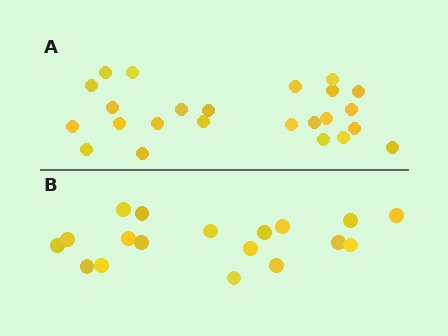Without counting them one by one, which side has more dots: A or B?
Region A (the top region) has more dots.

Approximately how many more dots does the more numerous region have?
Region A has about 6 more dots than region B.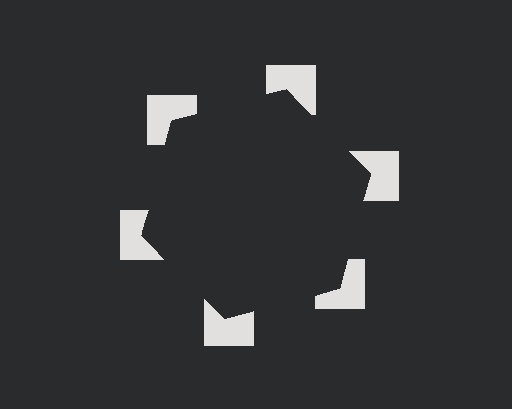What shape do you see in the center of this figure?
An illusory hexagon — its edges are inferred from the aligned wedge cuts in the notched squares, not physically drawn.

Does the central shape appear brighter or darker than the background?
It typically appears slightly darker than the background, even though no actual brightness change is drawn.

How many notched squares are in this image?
There are 6 — one at each vertex of the illusory hexagon.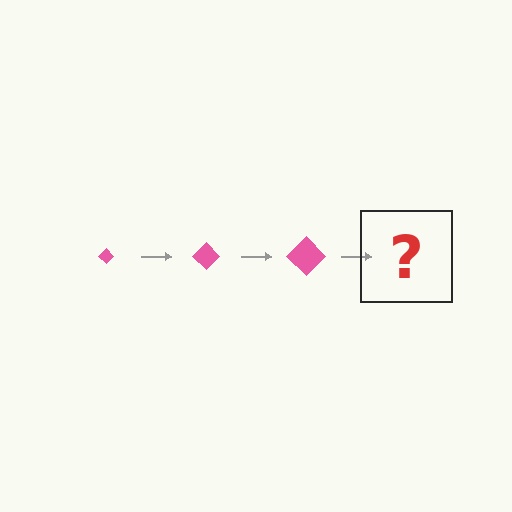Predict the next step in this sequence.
The next step is a pink diamond, larger than the previous one.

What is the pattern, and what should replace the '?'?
The pattern is that the diamond gets progressively larger each step. The '?' should be a pink diamond, larger than the previous one.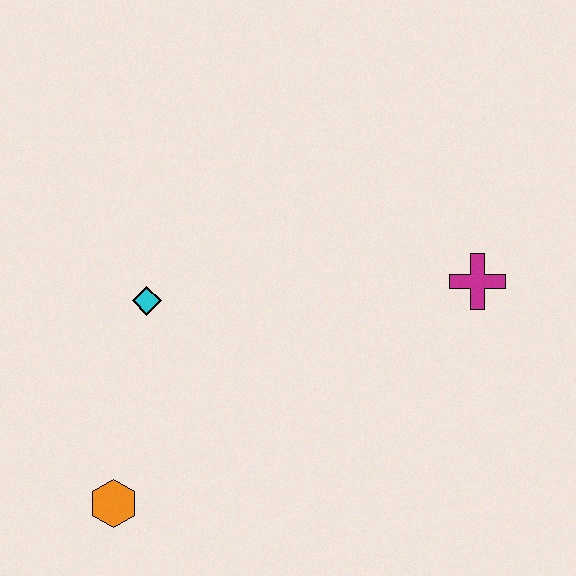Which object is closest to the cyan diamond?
The orange hexagon is closest to the cyan diamond.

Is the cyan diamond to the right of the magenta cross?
No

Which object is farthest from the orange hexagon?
The magenta cross is farthest from the orange hexagon.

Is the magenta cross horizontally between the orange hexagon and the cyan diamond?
No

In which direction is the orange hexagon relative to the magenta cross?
The orange hexagon is to the left of the magenta cross.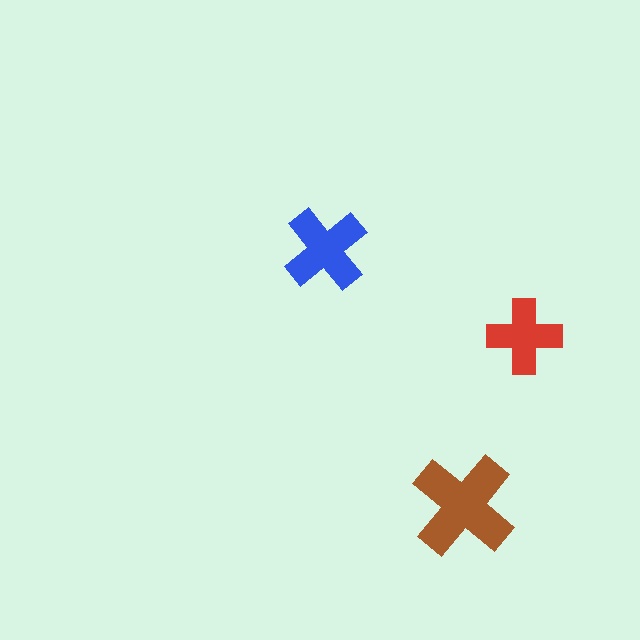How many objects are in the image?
There are 3 objects in the image.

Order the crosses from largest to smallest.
the brown one, the blue one, the red one.